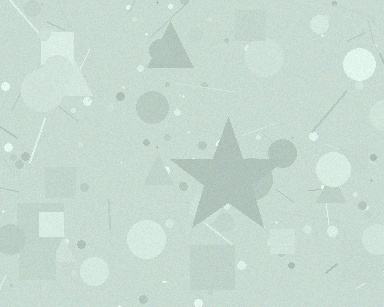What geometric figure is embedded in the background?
A star is embedded in the background.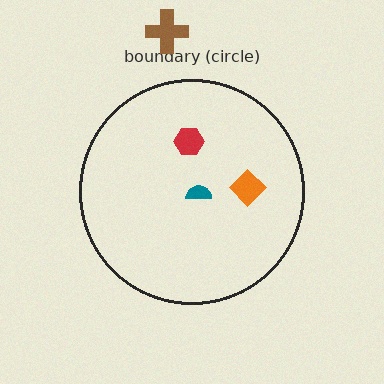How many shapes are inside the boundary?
3 inside, 1 outside.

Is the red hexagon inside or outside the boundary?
Inside.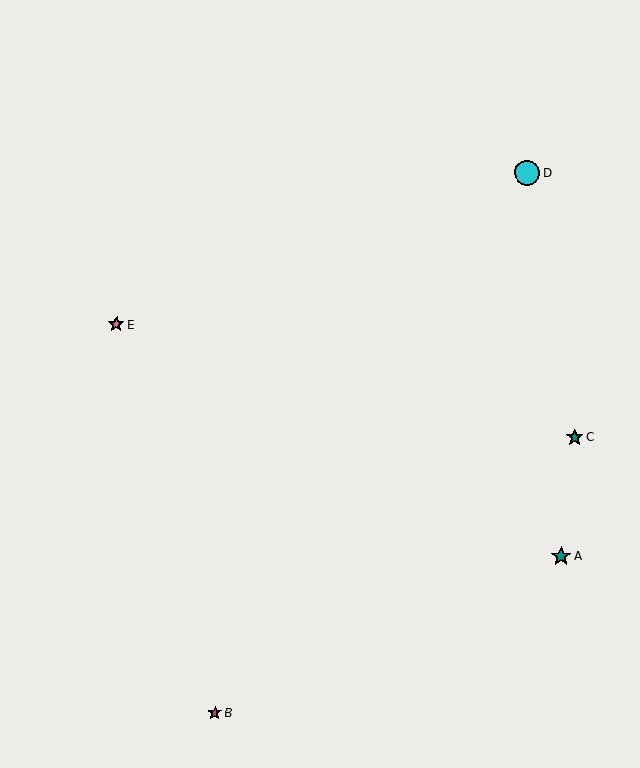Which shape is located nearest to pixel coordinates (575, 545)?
The teal star (labeled A) at (561, 556) is nearest to that location.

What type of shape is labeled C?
Shape C is a teal star.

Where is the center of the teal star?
The center of the teal star is at (574, 437).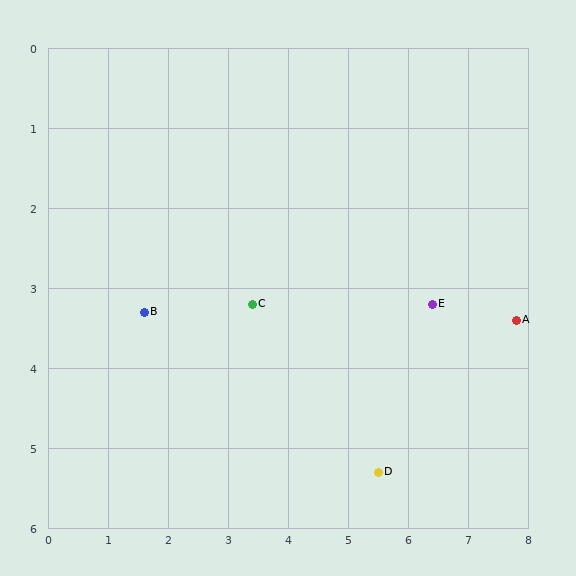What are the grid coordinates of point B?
Point B is at approximately (1.6, 3.3).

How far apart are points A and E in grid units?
Points A and E are about 1.4 grid units apart.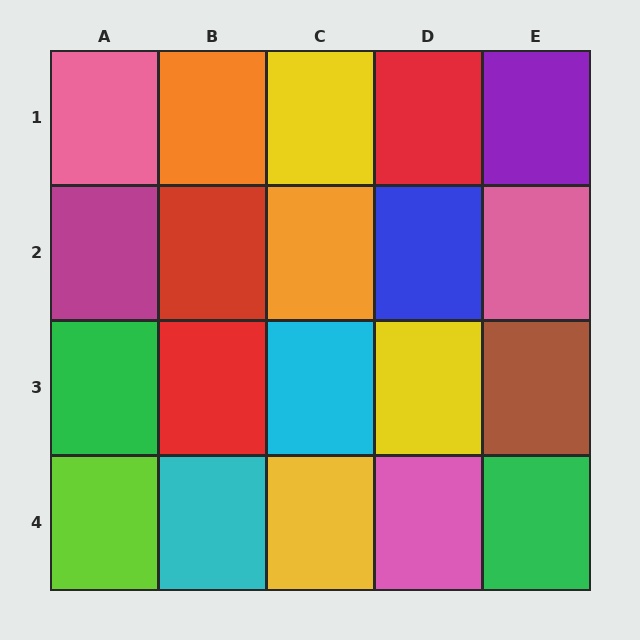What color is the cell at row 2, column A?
Magenta.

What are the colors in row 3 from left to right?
Green, red, cyan, yellow, brown.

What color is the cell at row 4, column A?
Lime.